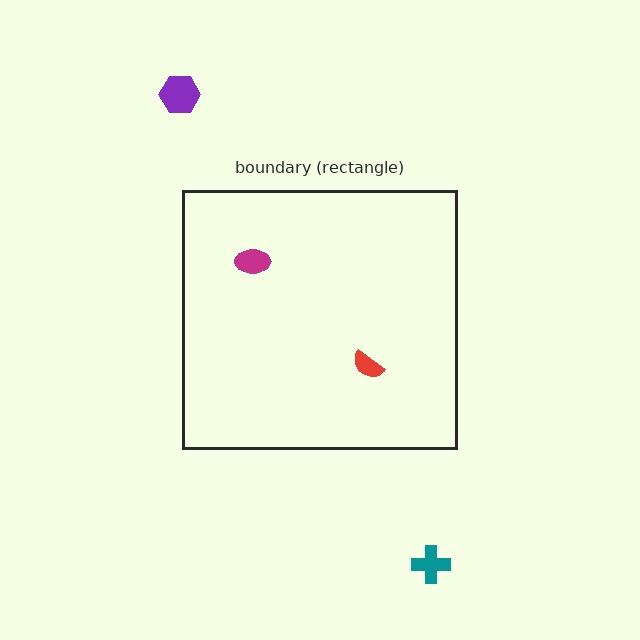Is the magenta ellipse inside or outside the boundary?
Inside.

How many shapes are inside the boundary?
2 inside, 2 outside.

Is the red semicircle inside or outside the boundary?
Inside.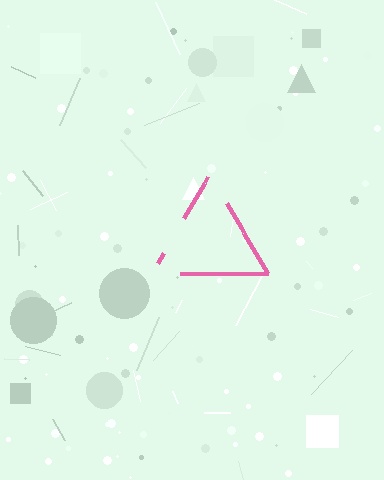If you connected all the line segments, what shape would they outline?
They would outline a triangle.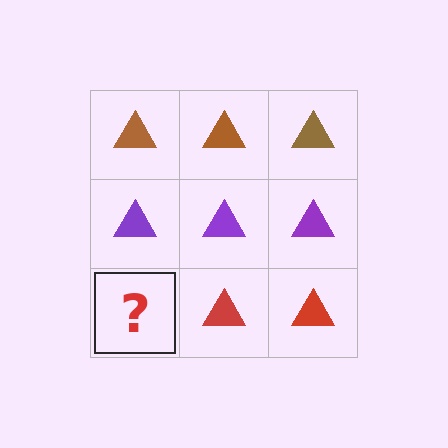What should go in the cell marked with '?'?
The missing cell should contain a red triangle.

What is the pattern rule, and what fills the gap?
The rule is that each row has a consistent color. The gap should be filled with a red triangle.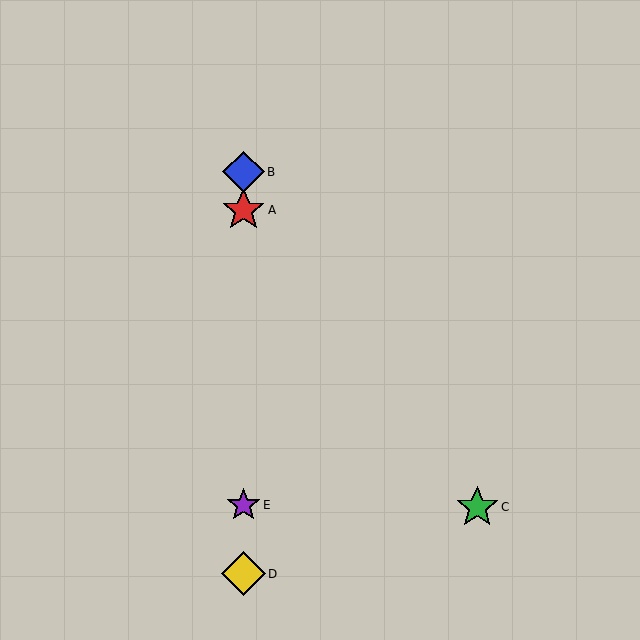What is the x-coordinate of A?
Object A is at x≈243.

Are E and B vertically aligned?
Yes, both are at x≈243.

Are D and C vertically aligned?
No, D is at x≈243 and C is at x≈477.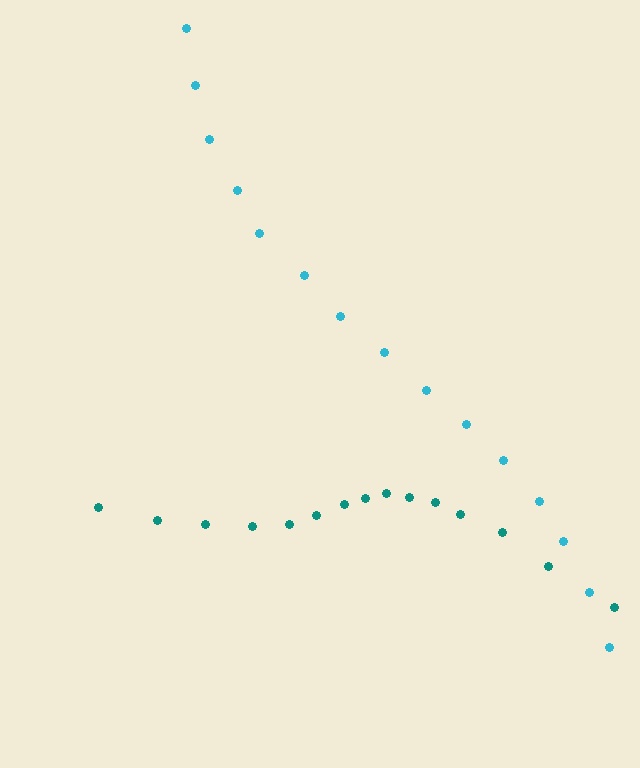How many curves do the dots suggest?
There are 2 distinct paths.